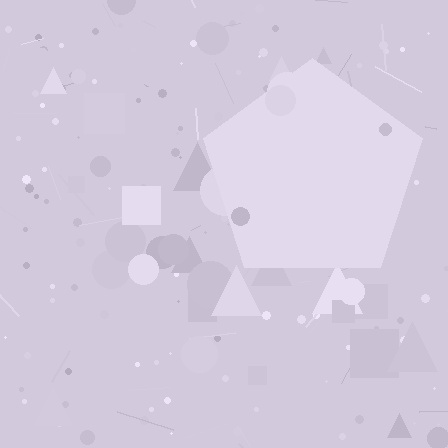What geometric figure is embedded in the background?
A pentagon is embedded in the background.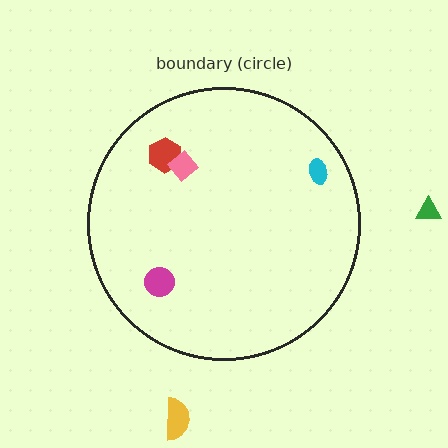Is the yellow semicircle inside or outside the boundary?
Outside.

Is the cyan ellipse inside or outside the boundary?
Inside.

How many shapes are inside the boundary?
4 inside, 2 outside.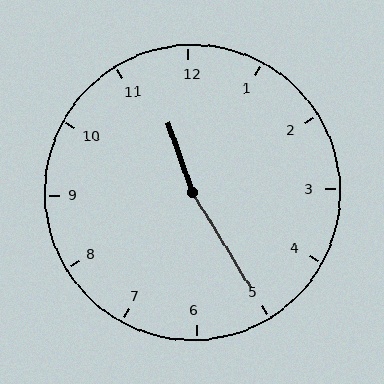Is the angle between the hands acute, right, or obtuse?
It is obtuse.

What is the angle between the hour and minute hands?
Approximately 168 degrees.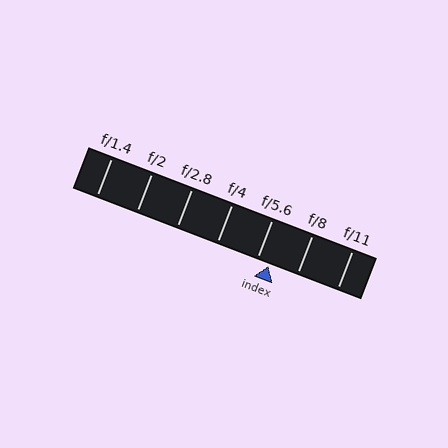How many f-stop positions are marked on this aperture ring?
There are 7 f-stop positions marked.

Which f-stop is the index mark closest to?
The index mark is closest to f/5.6.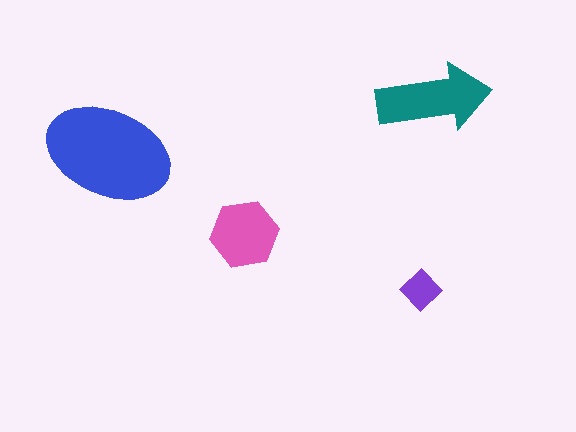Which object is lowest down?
The purple diamond is bottommost.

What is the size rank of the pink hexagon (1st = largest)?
3rd.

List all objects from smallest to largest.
The purple diamond, the pink hexagon, the teal arrow, the blue ellipse.